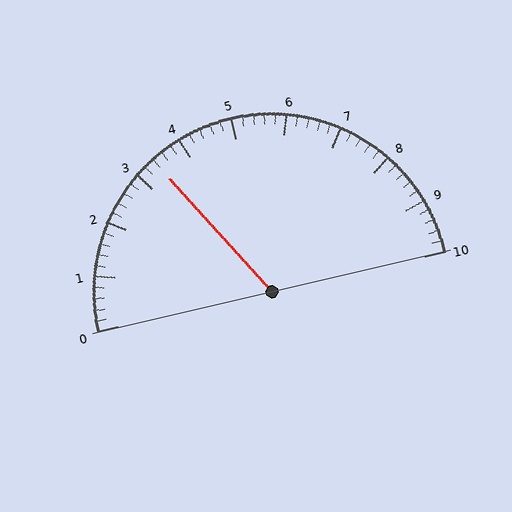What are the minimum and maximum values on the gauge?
The gauge ranges from 0 to 10.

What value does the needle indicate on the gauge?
The needle indicates approximately 3.4.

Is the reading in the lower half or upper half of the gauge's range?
The reading is in the lower half of the range (0 to 10).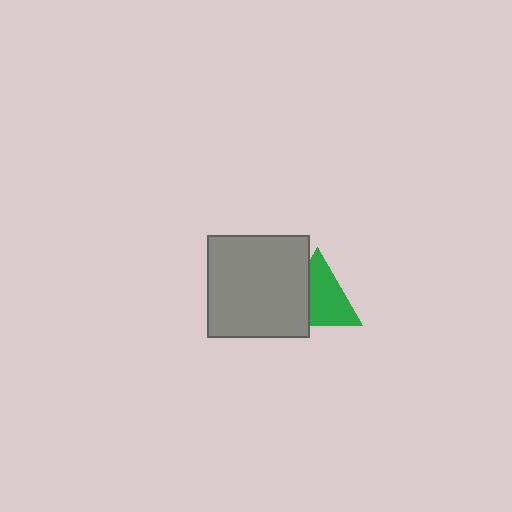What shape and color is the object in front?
The object in front is a gray square.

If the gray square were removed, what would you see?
You would see the complete green triangle.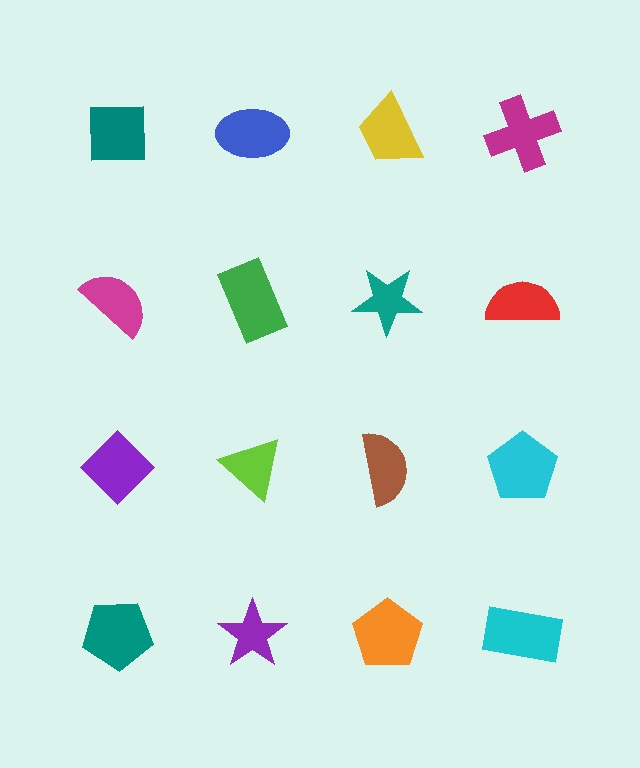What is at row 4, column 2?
A purple star.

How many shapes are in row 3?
4 shapes.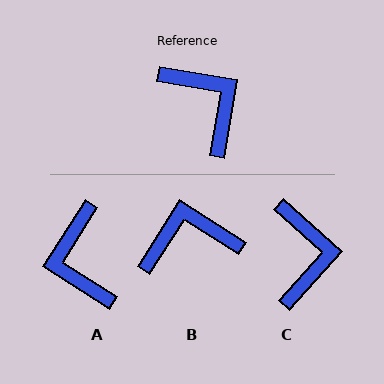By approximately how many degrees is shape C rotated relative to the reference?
Approximately 33 degrees clockwise.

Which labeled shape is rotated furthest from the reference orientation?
A, about 157 degrees away.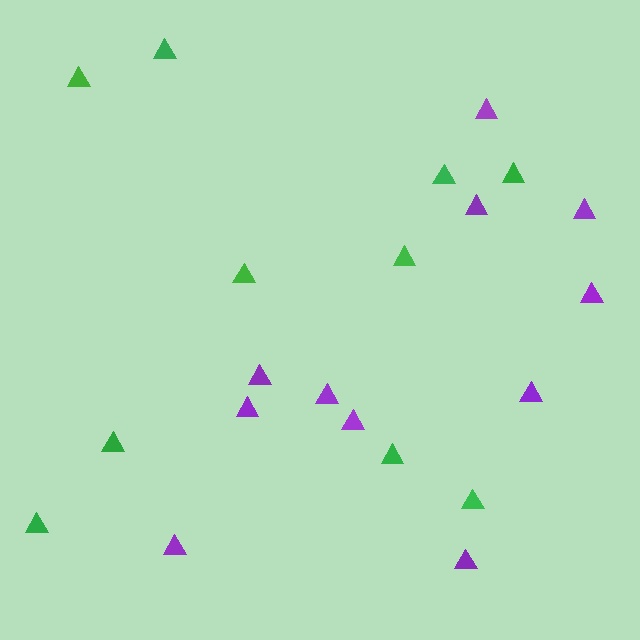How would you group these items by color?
There are 2 groups: one group of green triangles (10) and one group of purple triangles (11).